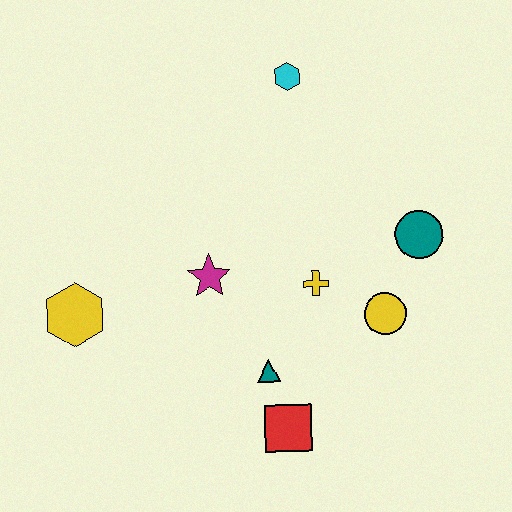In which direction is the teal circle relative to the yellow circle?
The teal circle is above the yellow circle.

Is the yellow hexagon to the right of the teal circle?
No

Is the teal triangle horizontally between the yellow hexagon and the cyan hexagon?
Yes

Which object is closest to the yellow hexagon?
The magenta star is closest to the yellow hexagon.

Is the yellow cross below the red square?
No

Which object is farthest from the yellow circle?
The yellow hexagon is farthest from the yellow circle.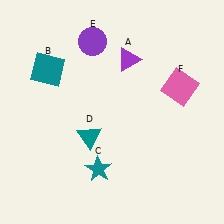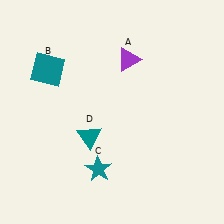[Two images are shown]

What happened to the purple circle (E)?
The purple circle (E) was removed in Image 2. It was in the top-left area of Image 1.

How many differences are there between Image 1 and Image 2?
There are 2 differences between the two images.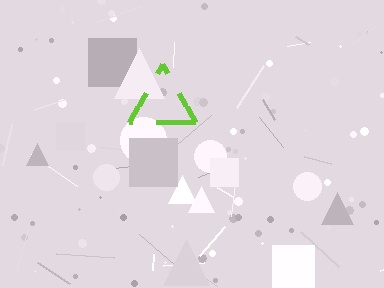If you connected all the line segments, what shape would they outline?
They would outline a triangle.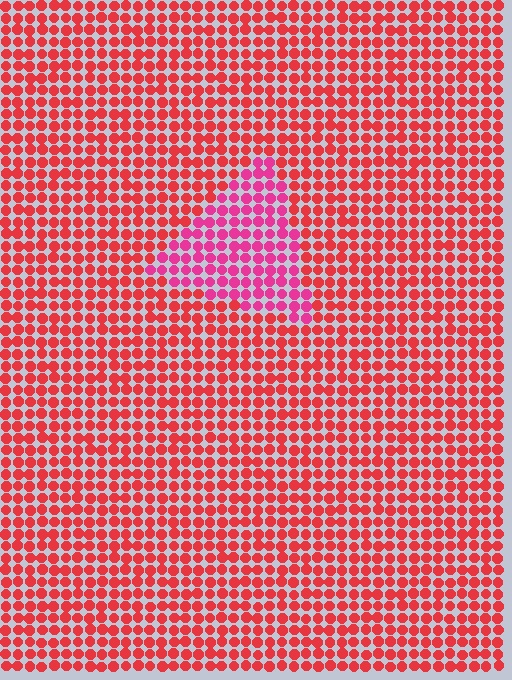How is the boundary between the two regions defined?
The boundary is defined purely by a slight shift in hue (about 30 degrees). Spacing, size, and orientation are identical on both sides.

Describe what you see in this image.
The image is filled with small red elements in a uniform arrangement. A triangle-shaped region is visible where the elements are tinted to a slightly different hue, forming a subtle color boundary.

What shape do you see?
I see a triangle.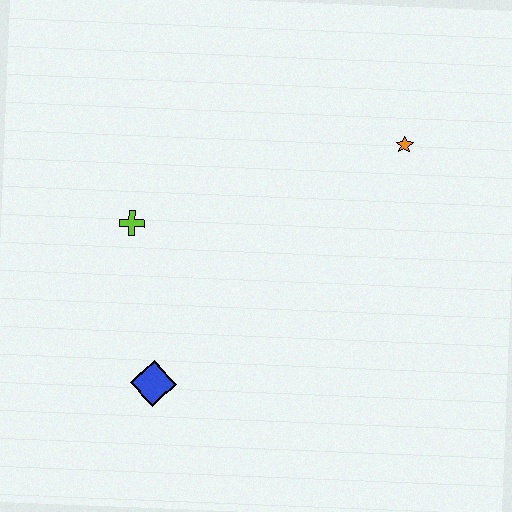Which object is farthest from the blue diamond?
The orange star is farthest from the blue diamond.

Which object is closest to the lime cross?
The blue diamond is closest to the lime cross.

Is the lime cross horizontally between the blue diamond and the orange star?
No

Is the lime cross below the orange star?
Yes